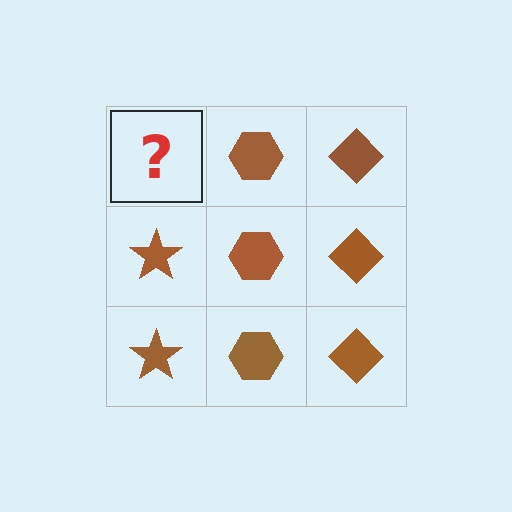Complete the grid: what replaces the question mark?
The question mark should be replaced with a brown star.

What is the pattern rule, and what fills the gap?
The rule is that each column has a consistent shape. The gap should be filled with a brown star.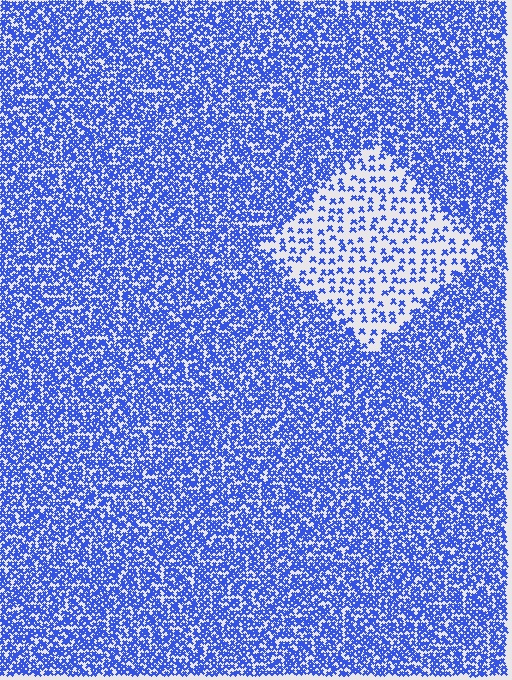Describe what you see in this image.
The image contains small blue elements arranged at two different densities. A diamond-shaped region is visible where the elements are less densely packed than the surrounding area.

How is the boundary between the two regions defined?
The boundary is defined by a change in element density (approximately 2.9x ratio). All elements are the same color, size, and shape.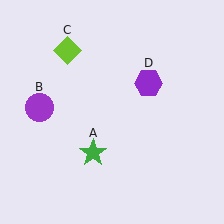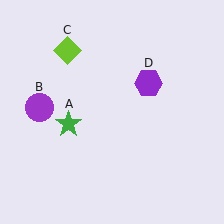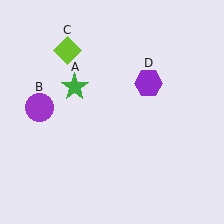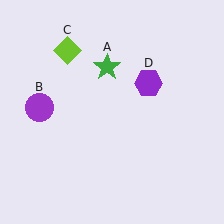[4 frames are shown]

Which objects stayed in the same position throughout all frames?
Purple circle (object B) and lime diamond (object C) and purple hexagon (object D) remained stationary.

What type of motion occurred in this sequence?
The green star (object A) rotated clockwise around the center of the scene.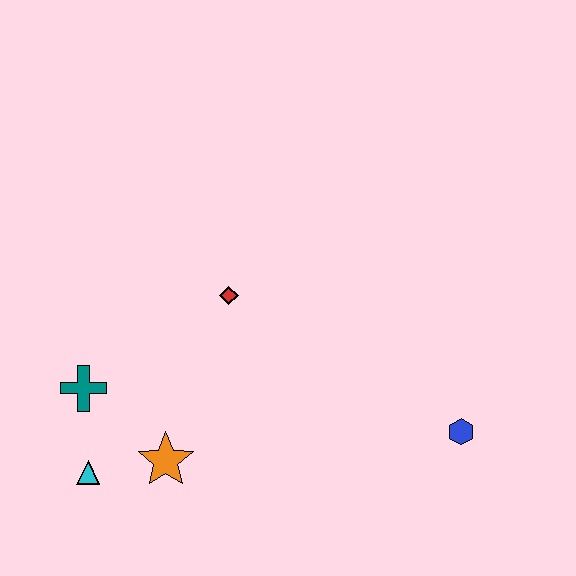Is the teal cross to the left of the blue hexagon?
Yes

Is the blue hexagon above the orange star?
Yes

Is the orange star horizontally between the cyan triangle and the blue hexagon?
Yes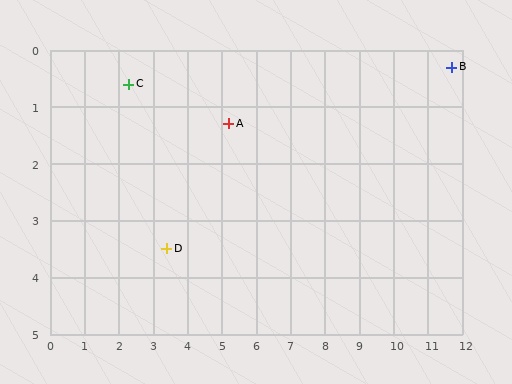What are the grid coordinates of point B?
Point B is at approximately (11.7, 0.3).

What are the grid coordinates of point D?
Point D is at approximately (3.4, 3.5).